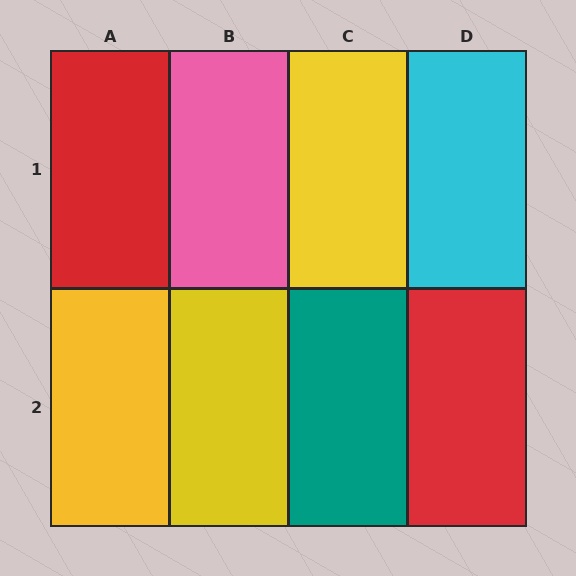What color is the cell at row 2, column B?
Yellow.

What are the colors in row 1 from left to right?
Red, pink, yellow, cyan.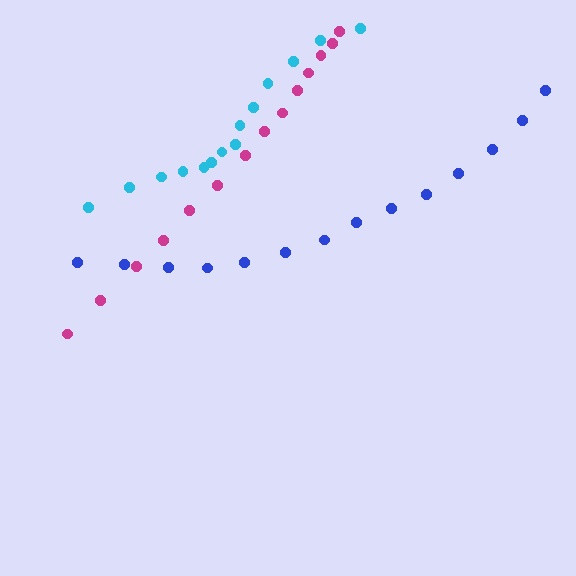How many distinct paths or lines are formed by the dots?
There are 3 distinct paths.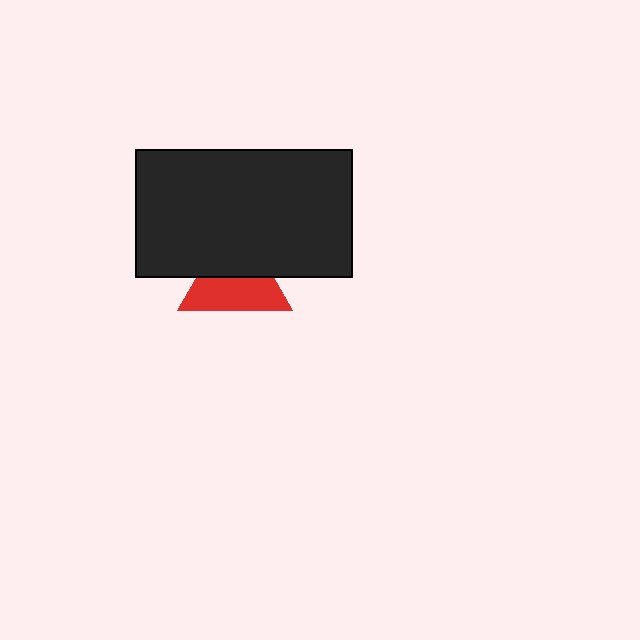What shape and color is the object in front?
The object in front is a black rectangle.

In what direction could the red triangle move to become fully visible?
The red triangle could move down. That would shift it out from behind the black rectangle entirely.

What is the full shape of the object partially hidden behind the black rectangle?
The partially hidden object is a red triangle.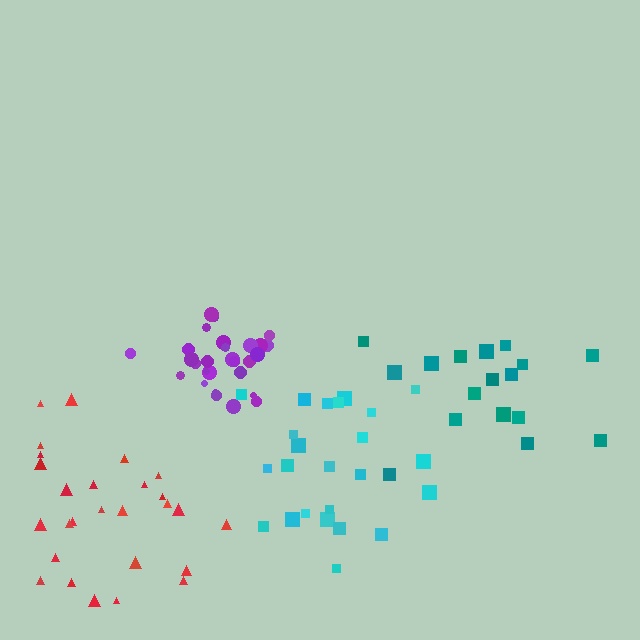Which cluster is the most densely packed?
Purple.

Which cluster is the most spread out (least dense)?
Teal.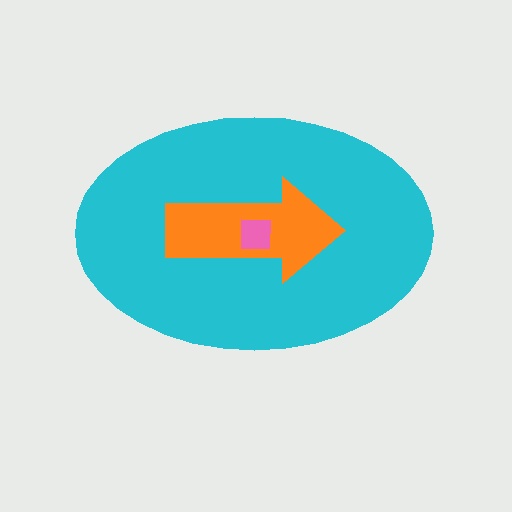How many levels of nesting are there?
3.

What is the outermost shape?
The cyan ellipse.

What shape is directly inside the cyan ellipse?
The orange arrow.